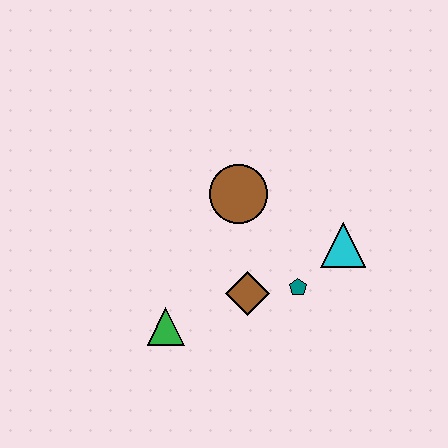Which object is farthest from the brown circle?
The green triangle is farthest from the brown circle.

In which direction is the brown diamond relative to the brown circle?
The brown diamond is below the brown circle.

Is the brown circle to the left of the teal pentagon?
Yes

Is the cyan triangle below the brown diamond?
No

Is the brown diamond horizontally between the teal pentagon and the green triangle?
Yes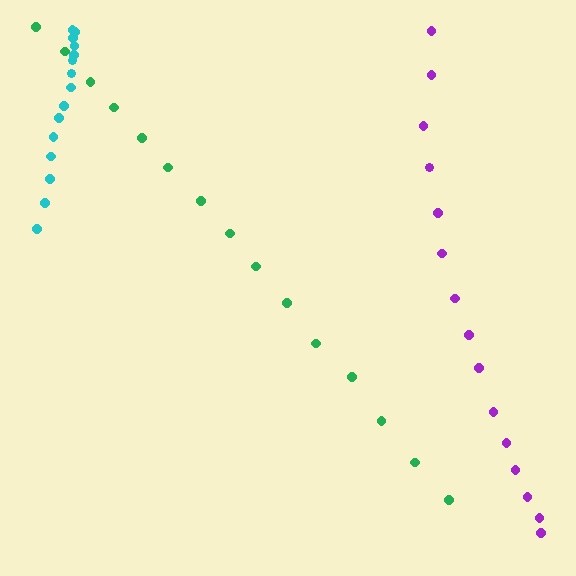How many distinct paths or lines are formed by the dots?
There are 3 distinct paths.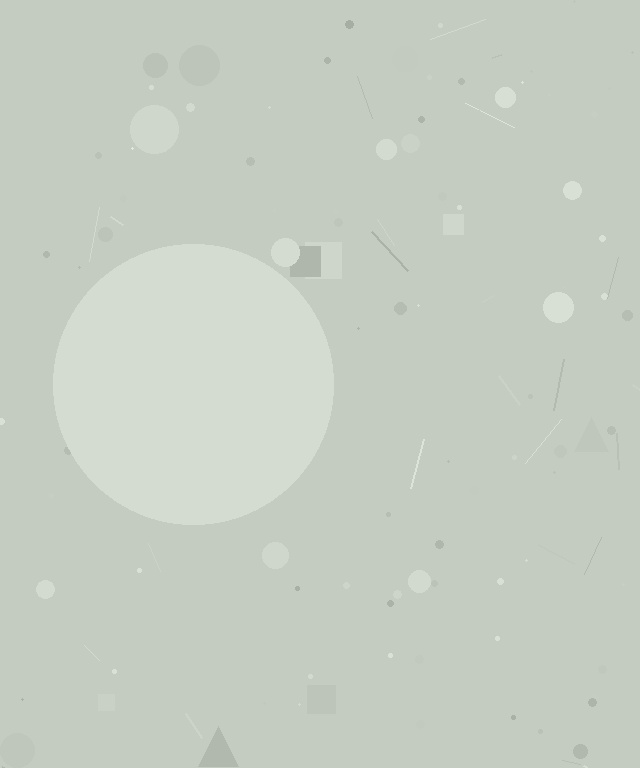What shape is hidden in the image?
A circle is hidden in the image.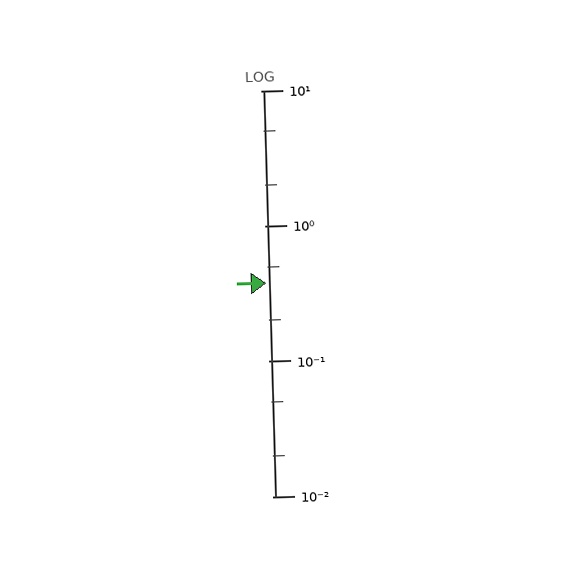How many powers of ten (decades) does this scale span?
The scale spans 3 decades, from 0.01 to 10.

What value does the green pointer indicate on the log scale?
The pointer indicates approximately 0.38.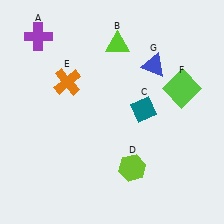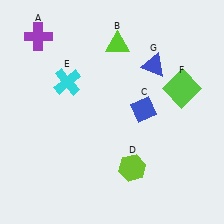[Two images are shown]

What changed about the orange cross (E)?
In Image 1, E is orange. In Image 2, it changed to cyan.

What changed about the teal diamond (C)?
In Image 1, C is teal. In Image 2, it changed to blue.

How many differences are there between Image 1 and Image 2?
There are 2 differences between the two images.